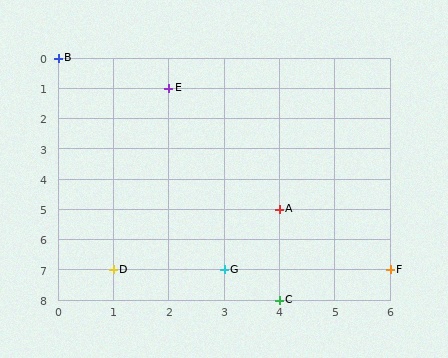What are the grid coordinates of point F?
Point F is at grid coordinates (6, 7).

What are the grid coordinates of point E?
Point E is at grid coordinates (2, 1).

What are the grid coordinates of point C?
Point C is at grid coordinates (4, 8).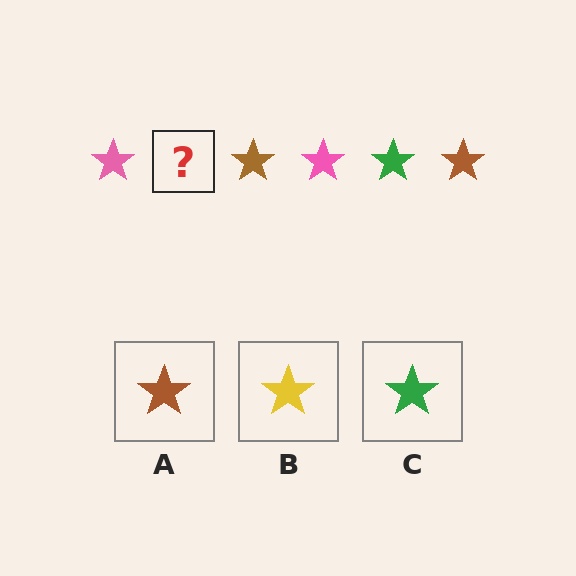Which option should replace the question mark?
Option C.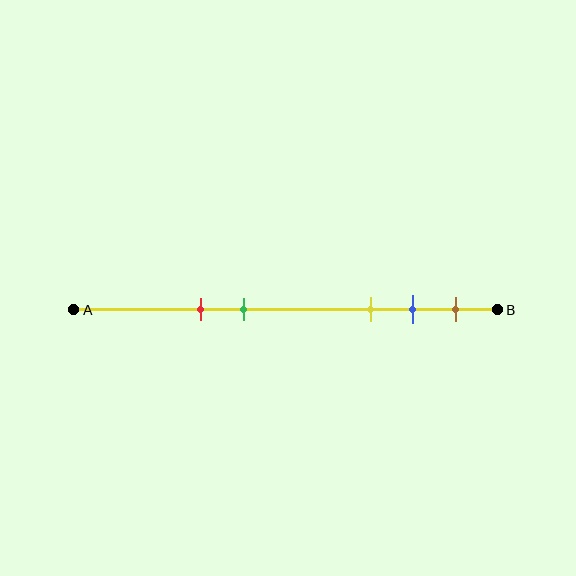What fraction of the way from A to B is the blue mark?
The blue mark is approximately 80% (0.8) of the way from A to B.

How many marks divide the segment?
There are 5 marks dividing the segment.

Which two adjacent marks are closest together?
The blue and brown marks are the closest adjacent pair.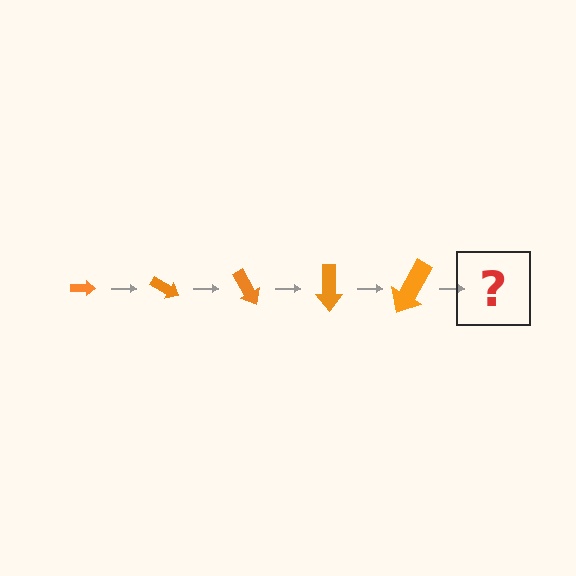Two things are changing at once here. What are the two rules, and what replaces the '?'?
The two rules are that the arrow grows larger each step and it rotates 30 degrees each step. The '?' should be an arrow, larger than the previous one and rotated 150 degrees from the start.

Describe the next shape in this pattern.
It should be an arrow, larger than the previous one and rotated 150 degrees from the start.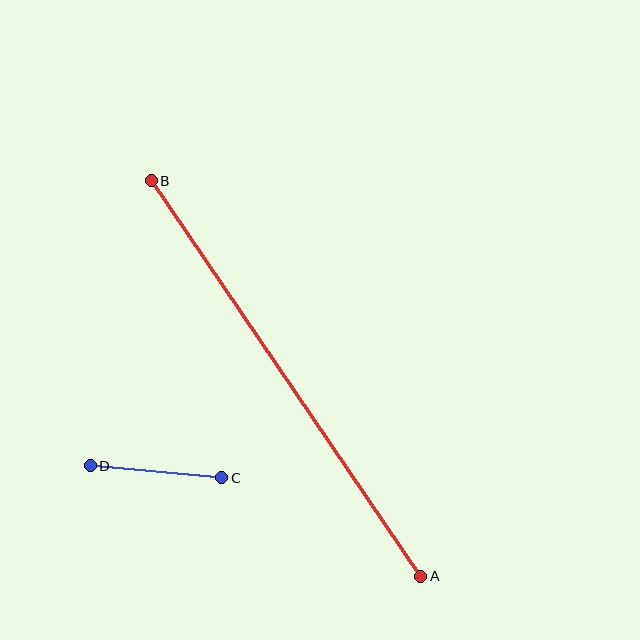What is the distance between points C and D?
The distance is approximately 132 pixels.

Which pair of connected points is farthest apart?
Points A and B are farthest apart.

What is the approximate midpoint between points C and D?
The midpoint is at approximately (156, 472) pixels.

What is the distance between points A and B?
The distance is approximately 479 pixels.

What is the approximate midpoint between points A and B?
The midpoint is at approximately (286, 378) pixels.